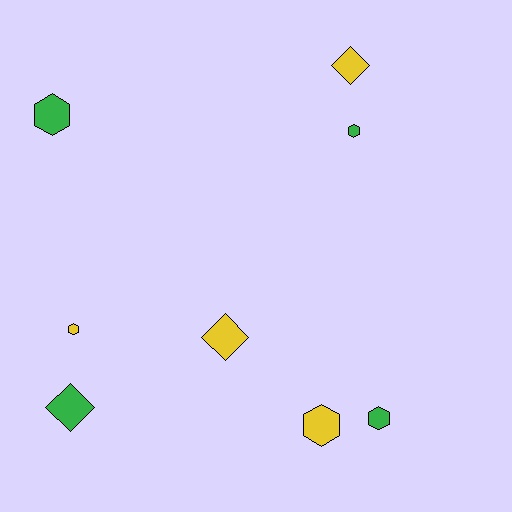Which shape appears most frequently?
Hexagon, with 5 objects.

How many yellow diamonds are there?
There are 2 yellow diamonds.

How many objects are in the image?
There are 8 objects.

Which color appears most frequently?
Green, with 4 objects.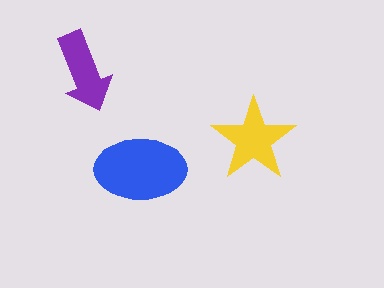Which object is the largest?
The blue ellipse.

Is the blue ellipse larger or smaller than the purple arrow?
Larger.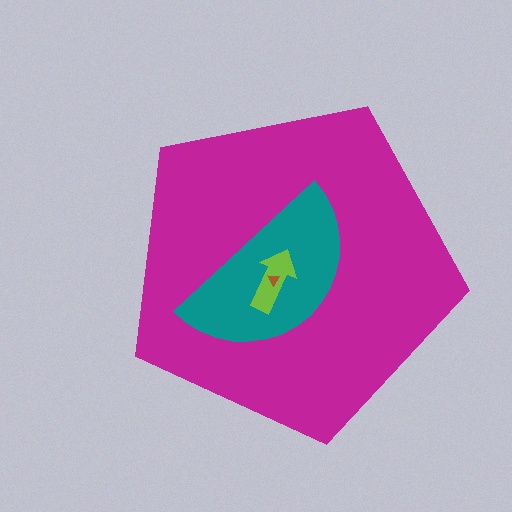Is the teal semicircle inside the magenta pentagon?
Yes.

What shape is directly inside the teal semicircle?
The lime arrow.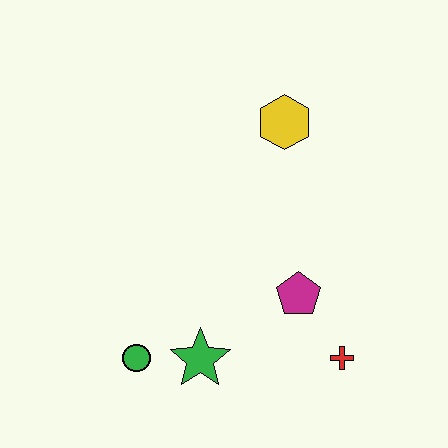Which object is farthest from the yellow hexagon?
The green circle is farthest from the yellow hexagon.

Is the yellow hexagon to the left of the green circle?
No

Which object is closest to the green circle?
The green star is closest to the green circle.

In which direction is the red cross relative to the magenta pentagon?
The red cross is below the magenta pentagon.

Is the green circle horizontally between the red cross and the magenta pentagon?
No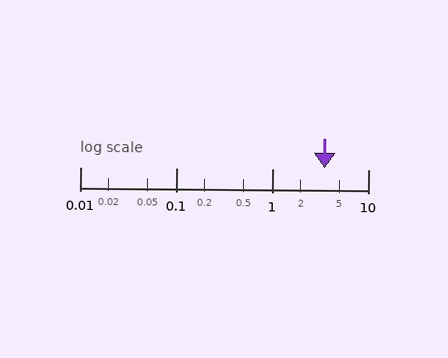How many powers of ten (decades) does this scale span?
The scale spans 3 decades, from 0.01 to 10.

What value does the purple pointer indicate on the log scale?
The pointer indicates approximately 3.5.